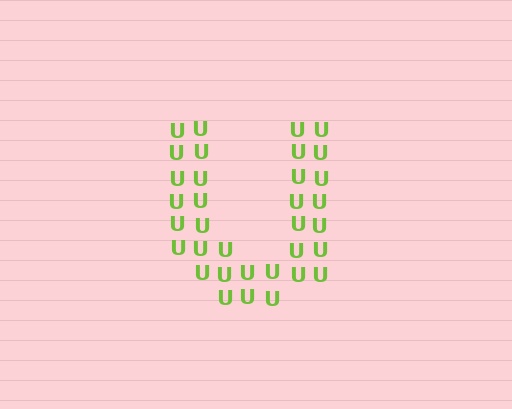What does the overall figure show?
The overall figure shows the letter U.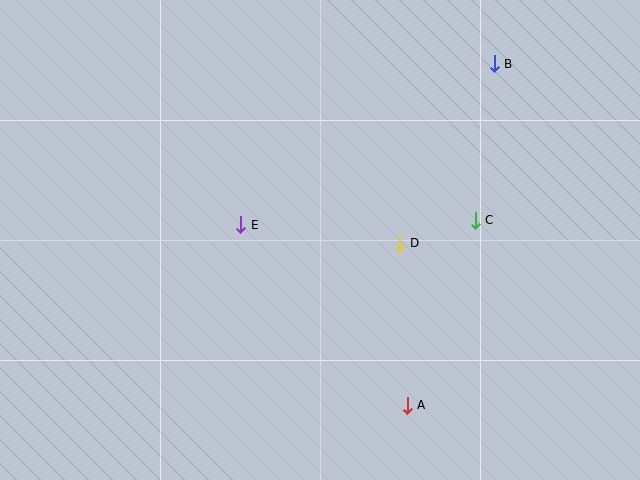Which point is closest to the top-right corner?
Point B is closest to the top-right corner.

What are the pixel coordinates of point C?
Point C is at (475, 220).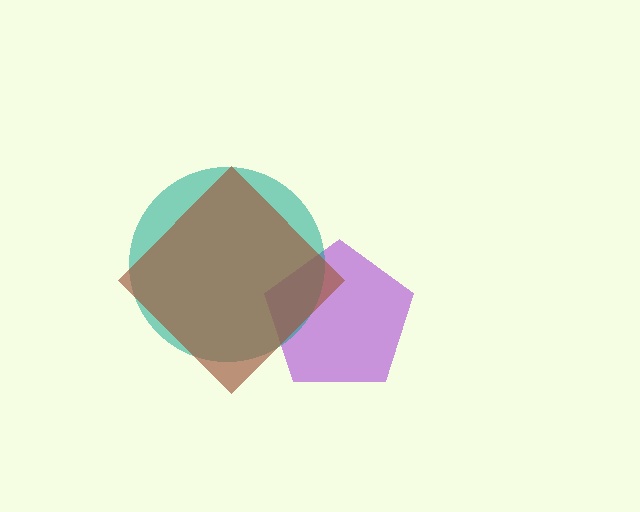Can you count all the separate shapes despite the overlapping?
Yes, there are 3 separate shapes.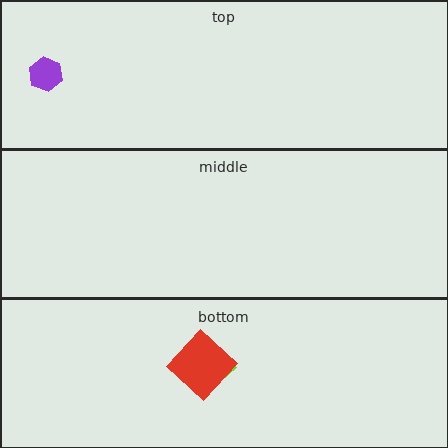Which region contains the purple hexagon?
The top region.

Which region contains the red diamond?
The bottom region.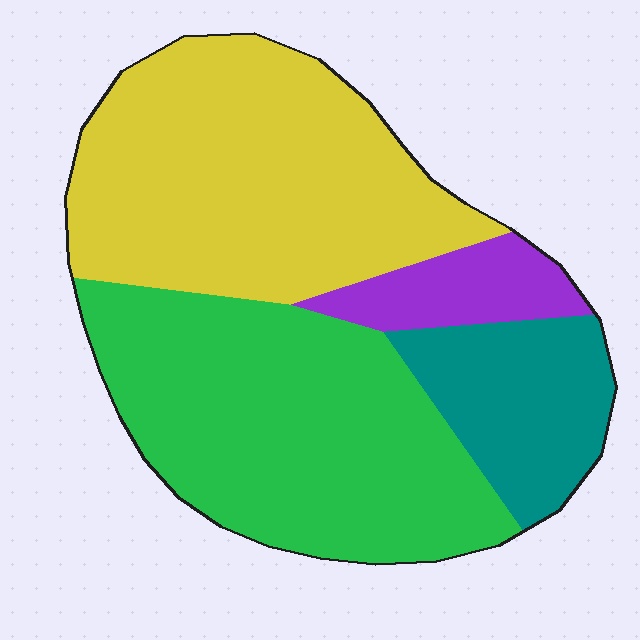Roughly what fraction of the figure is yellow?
Yellow takes up between a third and a half of the figure.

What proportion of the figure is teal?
Teal covers 15% of the figure.